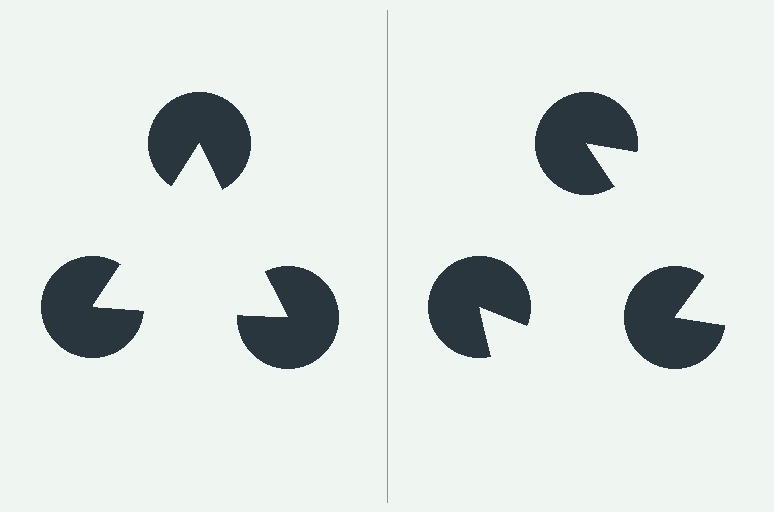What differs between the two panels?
The pac-man discs are positioned identically on both sides; only the wedge orientations differ. On the left they align to a triangle; on the right they are misaligned.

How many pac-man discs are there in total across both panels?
6 — 3 on each side.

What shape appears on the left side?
An illusory triangle.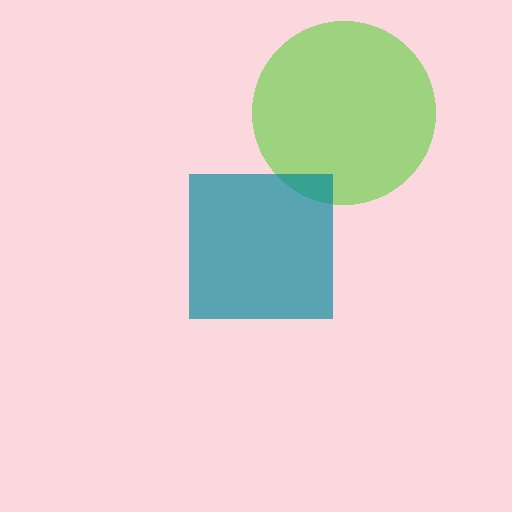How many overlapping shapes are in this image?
There are 2 overlapping shapes in the image.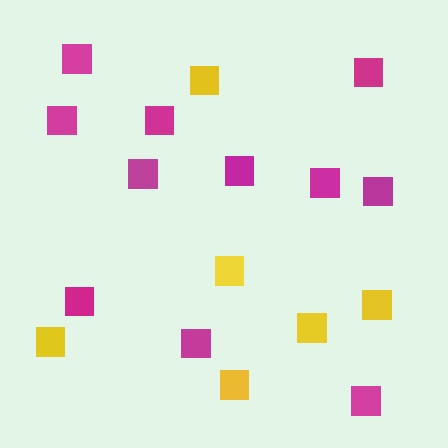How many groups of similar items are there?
There are 2 groups: one group of magenta squares (11) and one group of yellow squares (6).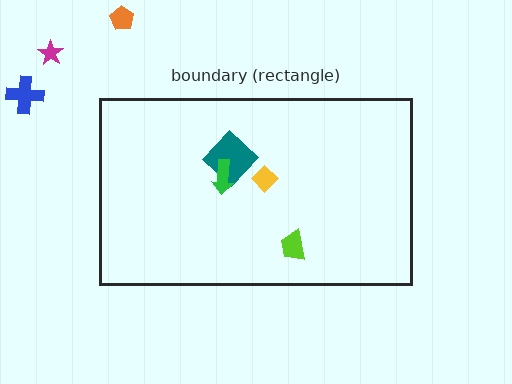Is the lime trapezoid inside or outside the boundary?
Inside.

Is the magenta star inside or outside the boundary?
Outside.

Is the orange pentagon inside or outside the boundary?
Outside.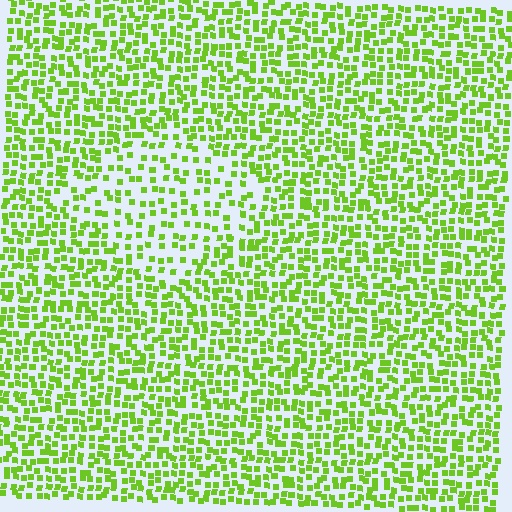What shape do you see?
I see a diamond.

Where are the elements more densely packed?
The elements are more densely packed outside the diamond boundary.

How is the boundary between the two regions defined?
The boundary is defined by a change in element density (approximately 1.7x ratio). All elements are the same color, size, and shape.